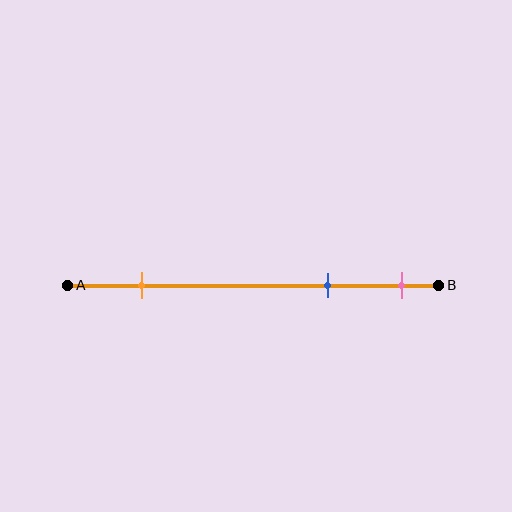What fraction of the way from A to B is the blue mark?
The blue mark is approximately 70% (0.7) of the way from A to B.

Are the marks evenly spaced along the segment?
No, the marks are not evenly spaced.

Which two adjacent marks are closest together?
The blue and pink marks are the closest adjacent pair.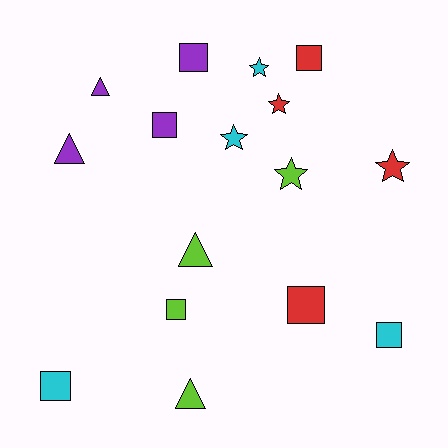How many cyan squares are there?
There are 2 cyan squares.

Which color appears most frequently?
Cyan, with 4 objects.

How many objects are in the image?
There are 16 objects.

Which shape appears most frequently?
Square, with 7 objects.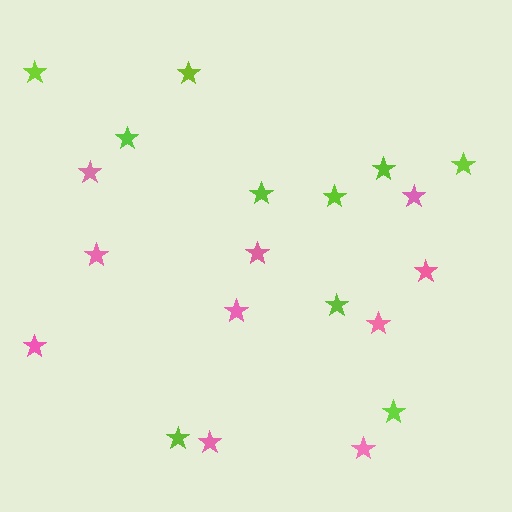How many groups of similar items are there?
There are 2 groups: one group of pink stars (10) and one group of lime stars (10).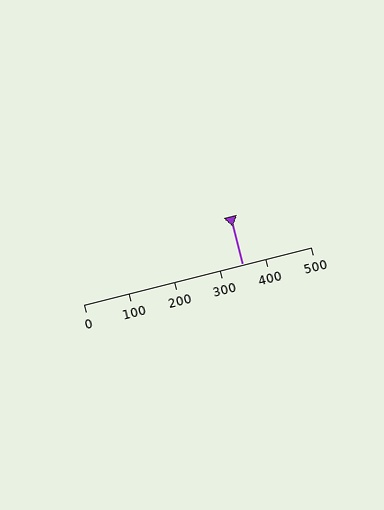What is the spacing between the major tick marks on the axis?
The major ticks are spaced 100 apart.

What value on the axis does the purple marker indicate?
The marker indicates approximately 350.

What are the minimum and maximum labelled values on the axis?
The axis runs from 0 to 500.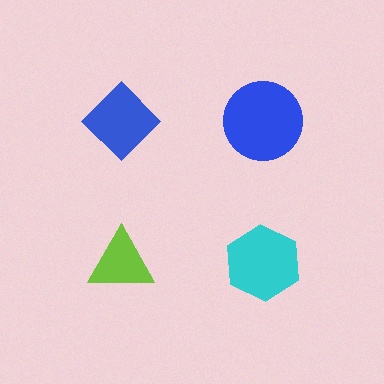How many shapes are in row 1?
2 shapes.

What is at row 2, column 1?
A lime triangle.